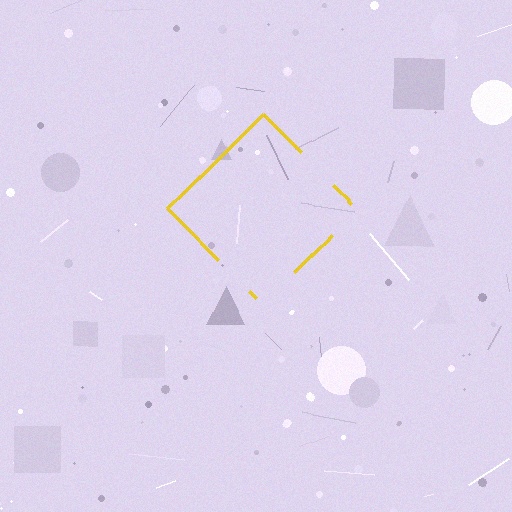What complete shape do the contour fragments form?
The contour fragments form a diamond.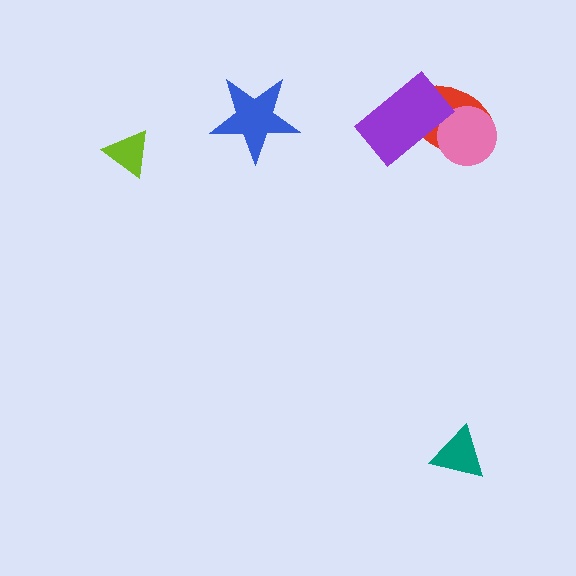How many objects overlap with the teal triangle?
0 objects overlap with the teal triangle.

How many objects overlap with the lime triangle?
0 objects overlap with the lime triangle.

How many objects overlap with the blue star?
0 objects overlap with the blue star.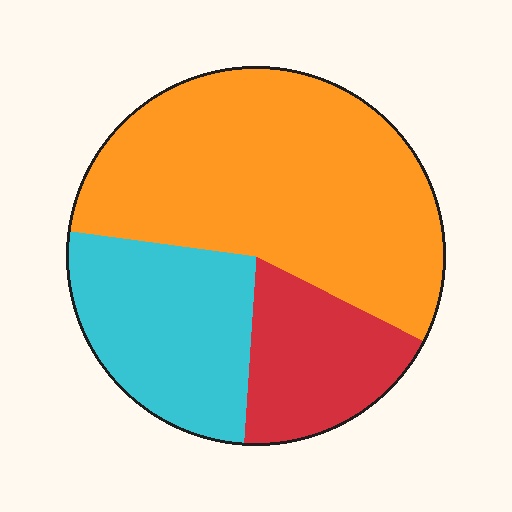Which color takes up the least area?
Red, at roughly 20%.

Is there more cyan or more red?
Cyan.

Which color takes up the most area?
Orange, at roughly 55%.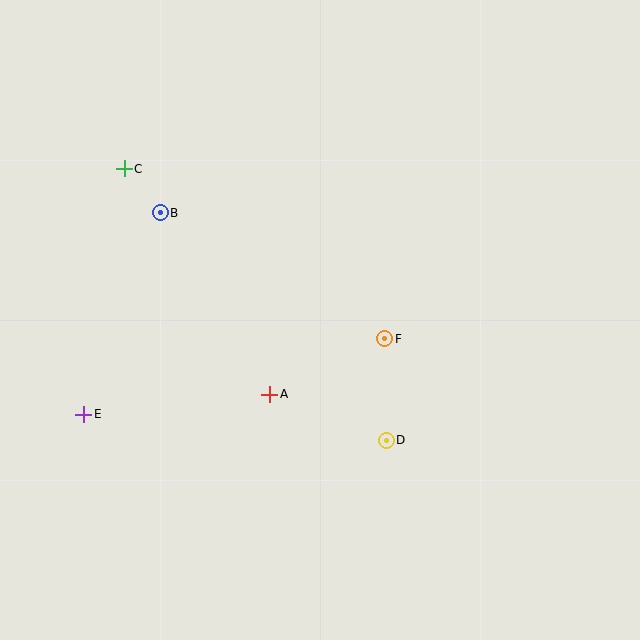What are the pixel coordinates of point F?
Point F is at (385, 339).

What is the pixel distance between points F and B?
The distance between F and B is 258 pixels.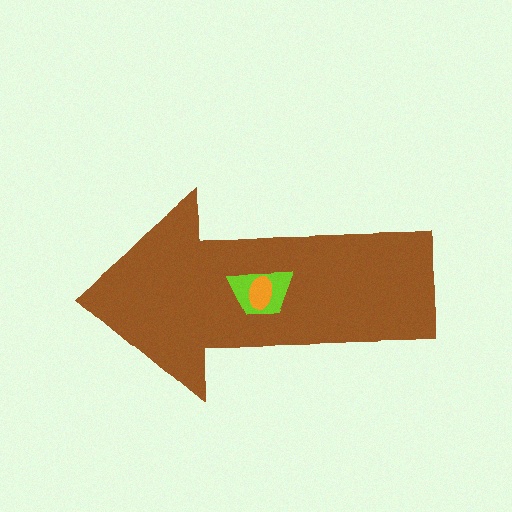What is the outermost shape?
The brown arrow.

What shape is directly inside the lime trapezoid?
The orange ellipse.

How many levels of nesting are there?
3.